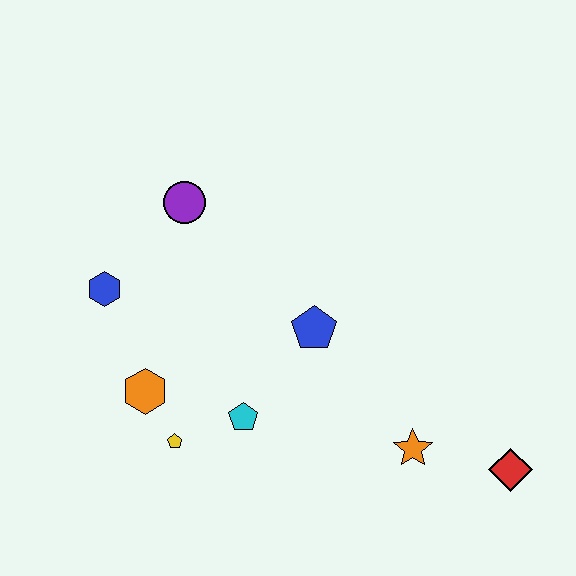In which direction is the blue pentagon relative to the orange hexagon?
The blue pentagon is to the right of the orange hexagon.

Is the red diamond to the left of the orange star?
No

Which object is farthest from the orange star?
The blue hexagon is farthest from the orange star.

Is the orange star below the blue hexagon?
Yes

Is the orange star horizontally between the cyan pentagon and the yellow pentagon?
No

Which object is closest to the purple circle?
The blue hexagon is closest to the purple circle.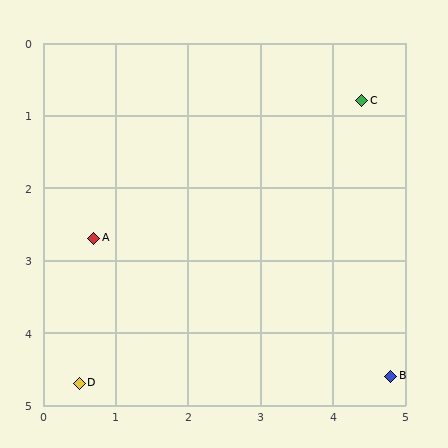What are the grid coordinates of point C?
Point C is at approximately (4.4, 0.8).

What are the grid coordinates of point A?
Point A is at approximately (0.7, 2.7).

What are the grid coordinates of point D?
Point D is at approximately (0.5, 4.7).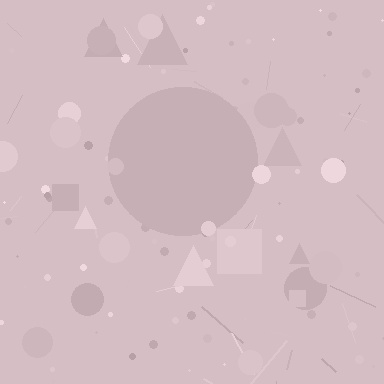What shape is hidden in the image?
A circle is hidden in the image.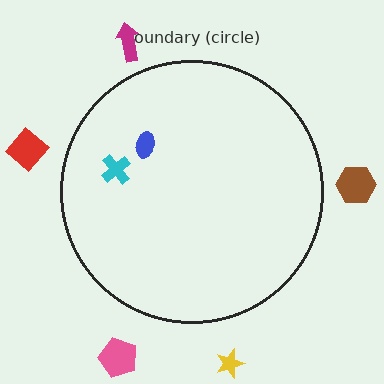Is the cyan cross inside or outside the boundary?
Inside.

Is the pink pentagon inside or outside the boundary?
Outside.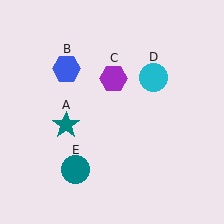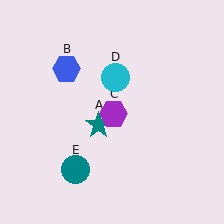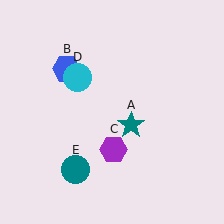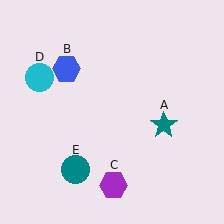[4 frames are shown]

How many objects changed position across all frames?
3 objects changed position: teal star (object A), purple hexagon (object C), cyan circle (object D).